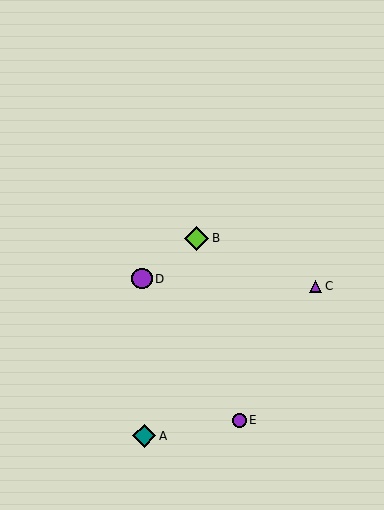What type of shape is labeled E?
Shape E is a purple circle.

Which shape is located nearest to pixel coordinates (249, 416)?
The purple circle (labeled E) at (240, 420) is nearest to that location.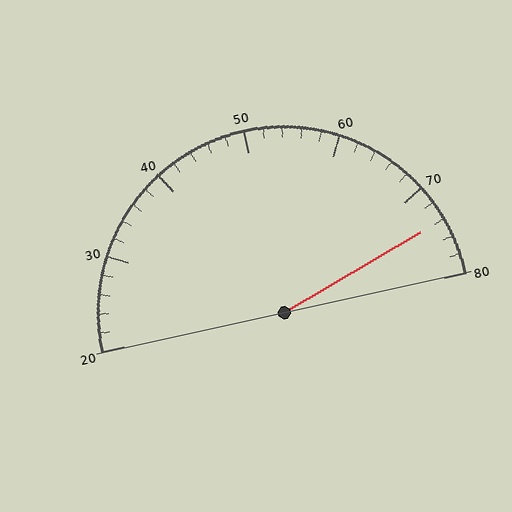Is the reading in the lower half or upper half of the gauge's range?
The reading is in the upper half of the range (20 to 80).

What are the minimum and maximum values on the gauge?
The gauge ranges from 20 to 80.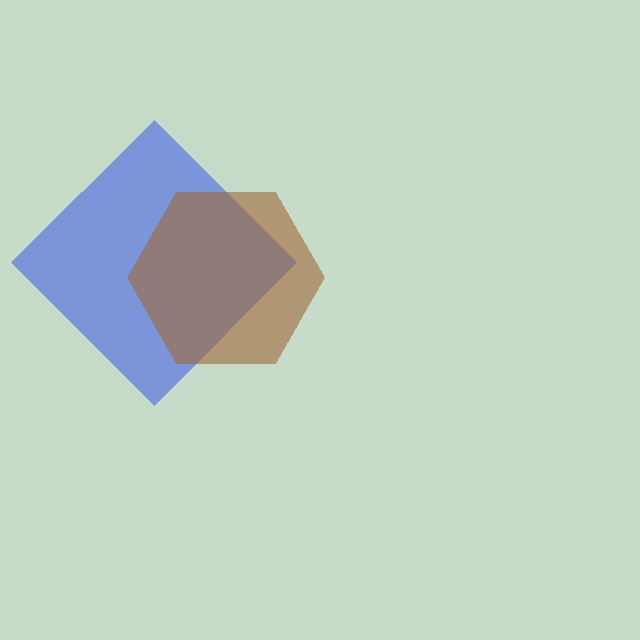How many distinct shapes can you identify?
There are 2 distinct shapes: a blue diamond, a brown hexagon.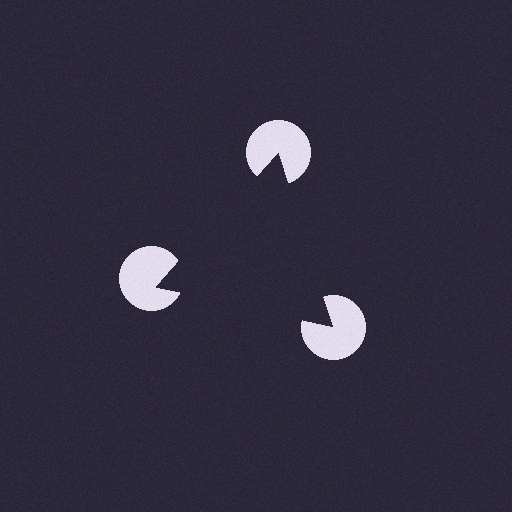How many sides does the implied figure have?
3 sides.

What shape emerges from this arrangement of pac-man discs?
An illusory triangle — its edges are inferred from the aligned wedge cuts in the pac-man discs, not physically drawn.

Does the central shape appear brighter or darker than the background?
It typically appears slightly darker than the background, even though no actual brightness change is drawn.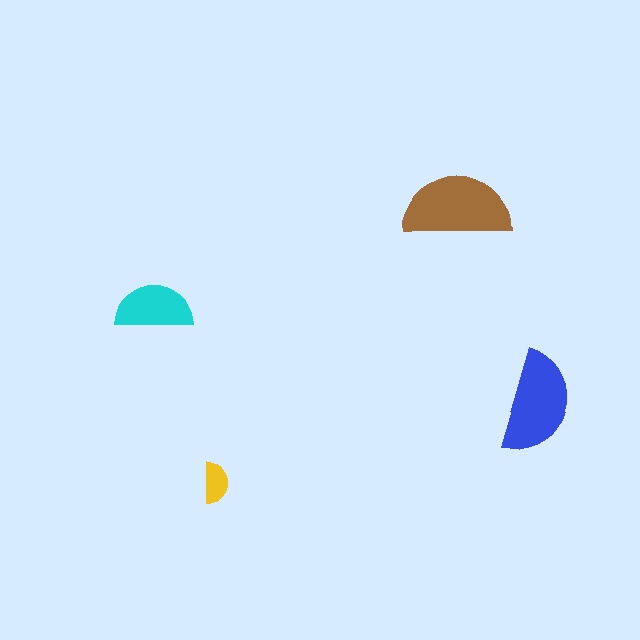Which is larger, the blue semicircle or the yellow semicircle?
The blue one.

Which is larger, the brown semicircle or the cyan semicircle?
The brown one.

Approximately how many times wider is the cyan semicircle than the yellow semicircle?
About 2 times wider.